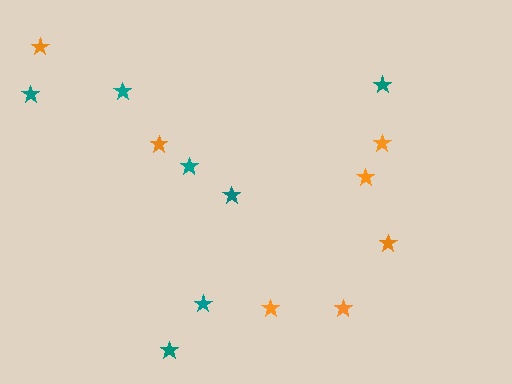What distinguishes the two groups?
There are 2 groups: one group of orange stars (7) and one group of teal stars (7).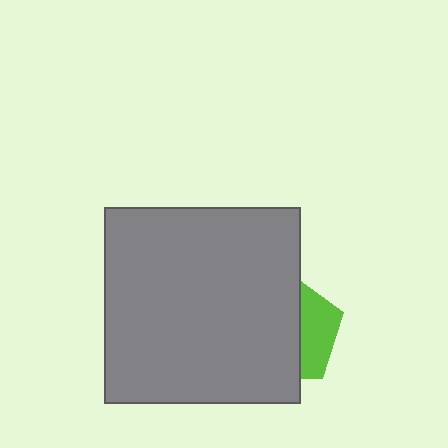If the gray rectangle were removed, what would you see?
You would see the complete lime pentagon.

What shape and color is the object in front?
The object in front is a gray rectangle.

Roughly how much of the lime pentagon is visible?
A small part of it is visible (roughly 33%).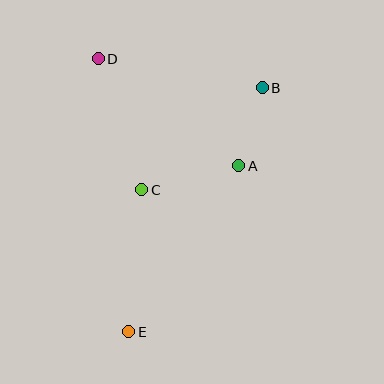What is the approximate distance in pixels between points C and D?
The distance between C and D is approximately 138 pixels.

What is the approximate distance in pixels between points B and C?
The distance between B and C is approximately 158 pixels.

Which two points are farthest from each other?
Points B and E are farthest from each other.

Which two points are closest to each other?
Points A and B are closest to each other.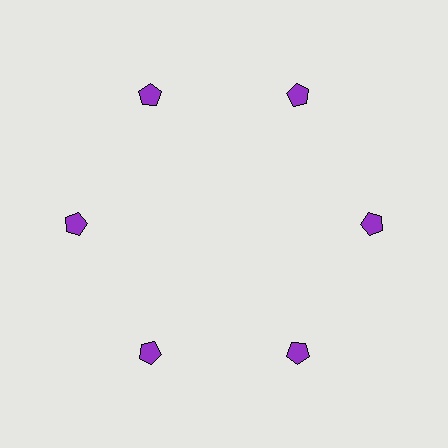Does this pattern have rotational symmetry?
Yes, this pattern has 6-fold rotational symmetry. It looks the same after rotating 60 degrees around the center.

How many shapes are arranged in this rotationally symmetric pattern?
There are 6 shapes, arranged in 6 groups of 1.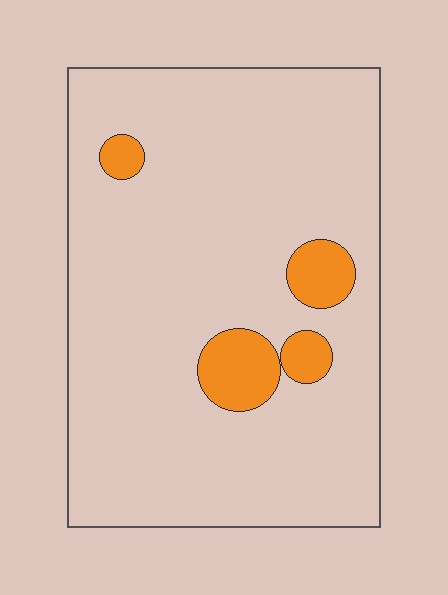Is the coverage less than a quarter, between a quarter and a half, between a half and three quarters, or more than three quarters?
Less than a quarter.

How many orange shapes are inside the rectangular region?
4.